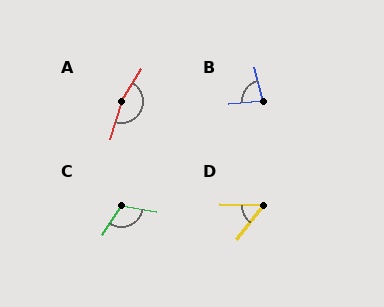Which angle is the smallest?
D, at approximately 53 degrees.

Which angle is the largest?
A, at approximately 165 degrees.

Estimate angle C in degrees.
Approximately 114 degrees.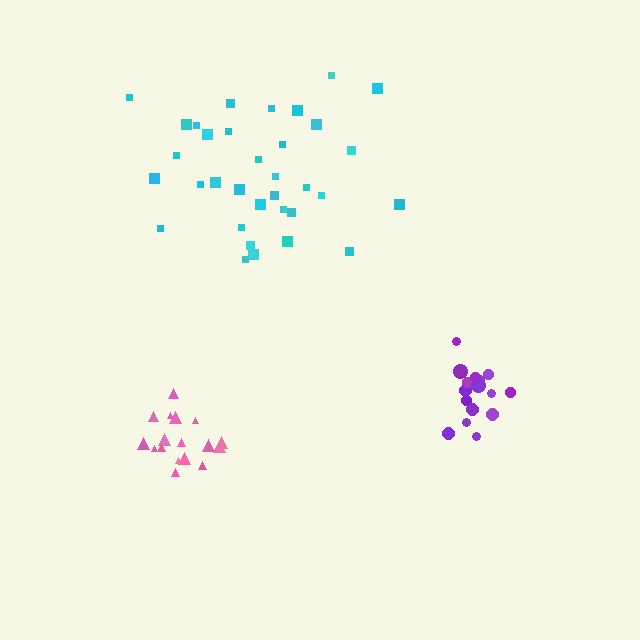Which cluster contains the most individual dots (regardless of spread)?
Cyan (34).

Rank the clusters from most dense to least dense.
purple, pink, cyan.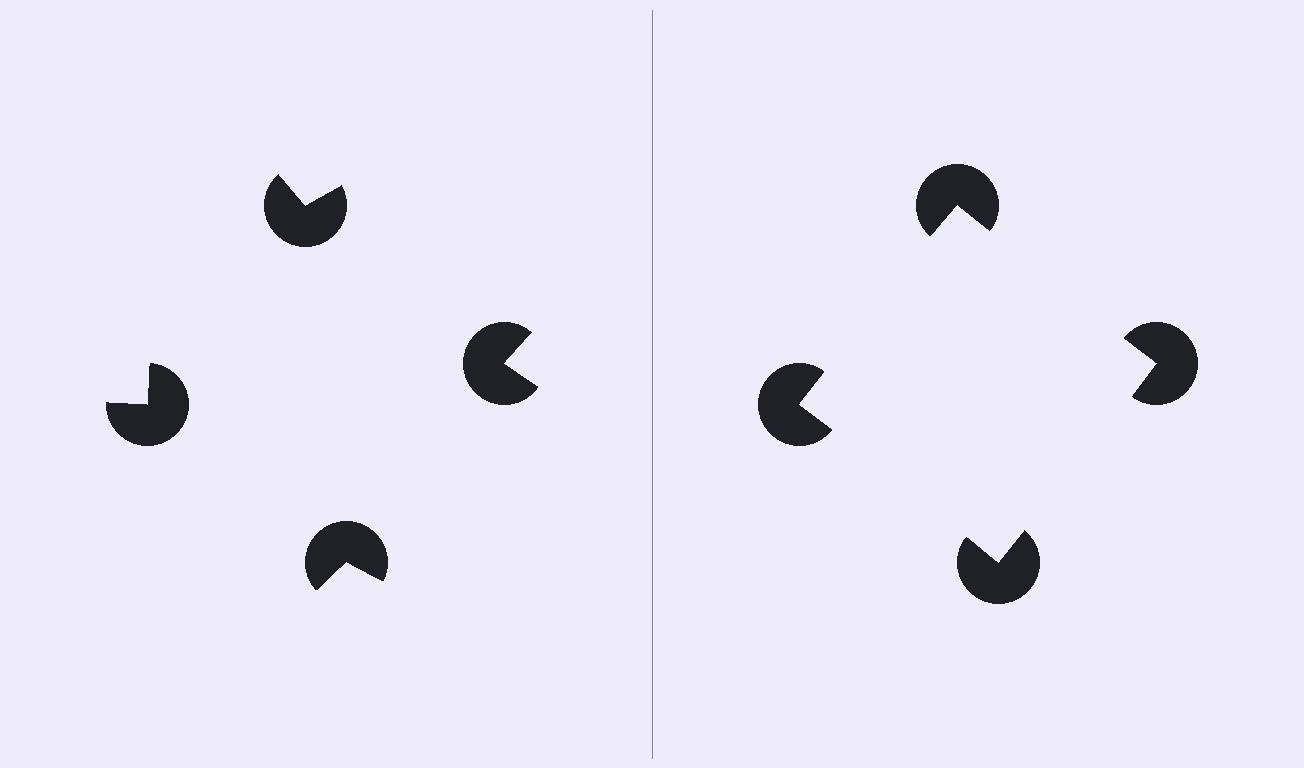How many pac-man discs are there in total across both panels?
8 — 4 on each side.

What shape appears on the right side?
An illusory square.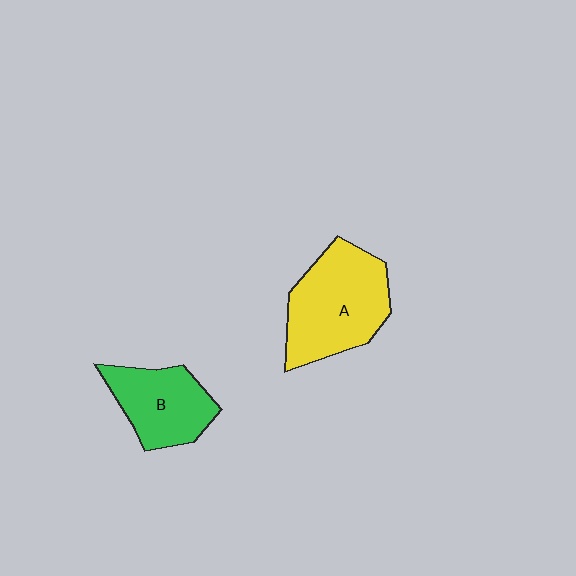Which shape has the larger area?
Shape A (yellow).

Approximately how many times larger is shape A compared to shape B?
Approximately 1.4 times.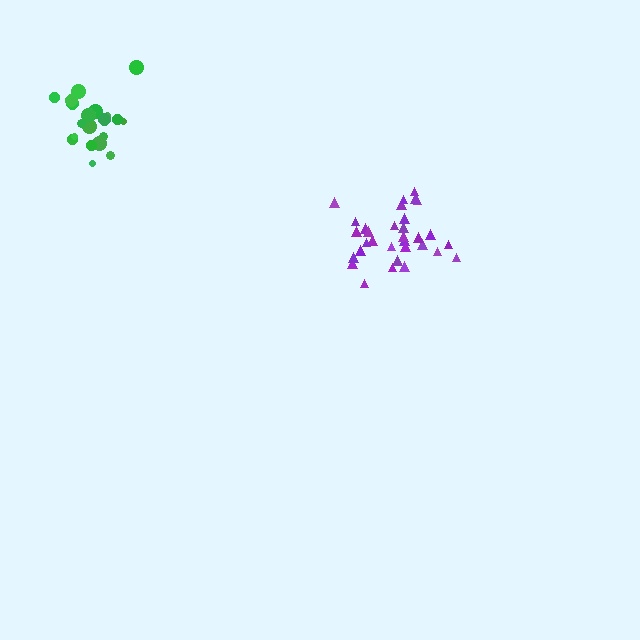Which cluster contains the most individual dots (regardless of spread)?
Purple (32).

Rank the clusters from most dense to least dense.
purple, green.